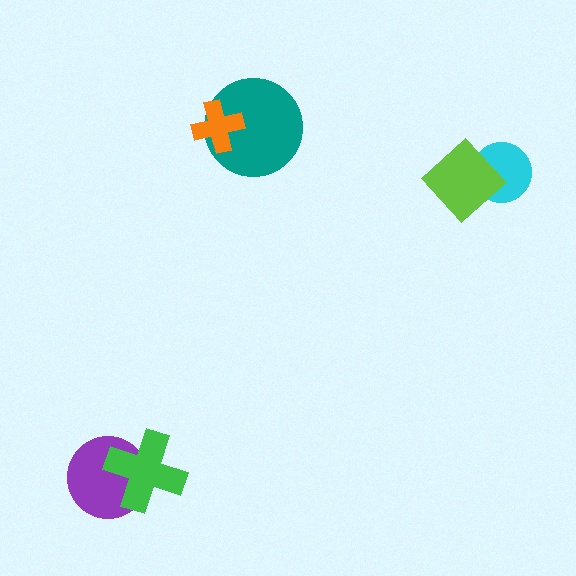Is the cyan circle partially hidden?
Yes, it is partially covered by another shape.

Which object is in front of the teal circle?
The orange cross is in front of the teal circle.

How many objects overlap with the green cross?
1 object overlaps with the green cross.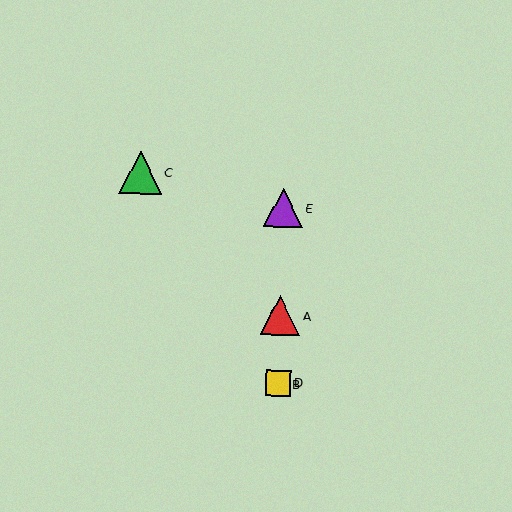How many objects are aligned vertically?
4 objects (A, B, D, E) are aligned vertically.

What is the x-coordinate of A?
Object A is at x≈280.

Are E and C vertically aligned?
No, E is at x≈283 and C is at x≈141.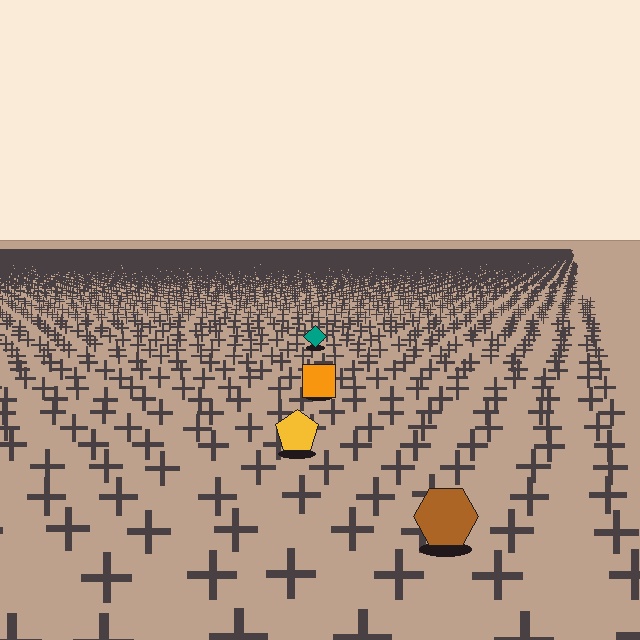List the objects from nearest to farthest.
From nearest to farthest: the brown hexagon, the yellow pentagon, the orange square, the teal diamond.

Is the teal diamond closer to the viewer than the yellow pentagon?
No. The yellow pentagon is closer — you can tell from the texture gradient: the ground texture is coarser near it.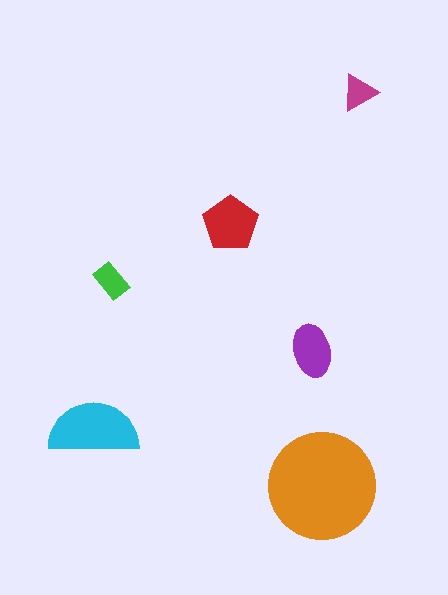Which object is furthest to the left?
The cyan semicircle is leftmost.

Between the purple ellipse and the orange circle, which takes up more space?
The orange circle.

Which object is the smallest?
The magenta triangle.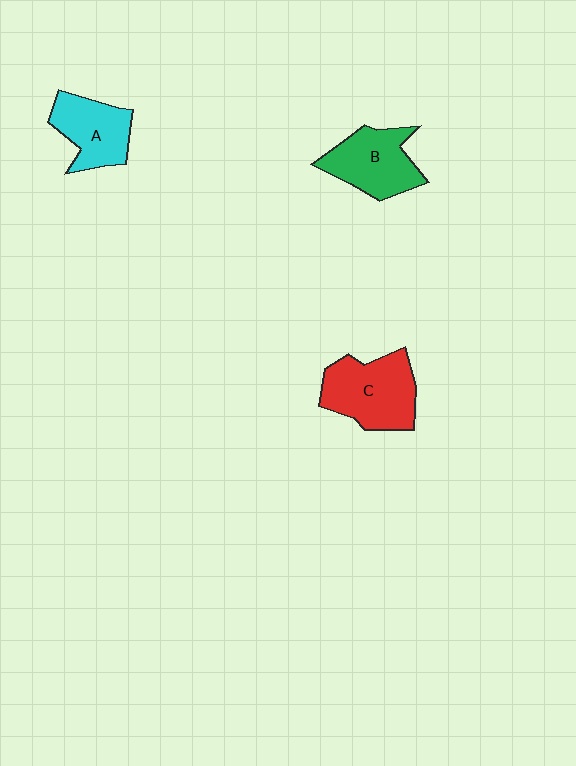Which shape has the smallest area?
Shape A (cyan).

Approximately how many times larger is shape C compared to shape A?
Approximately 1.3 times.